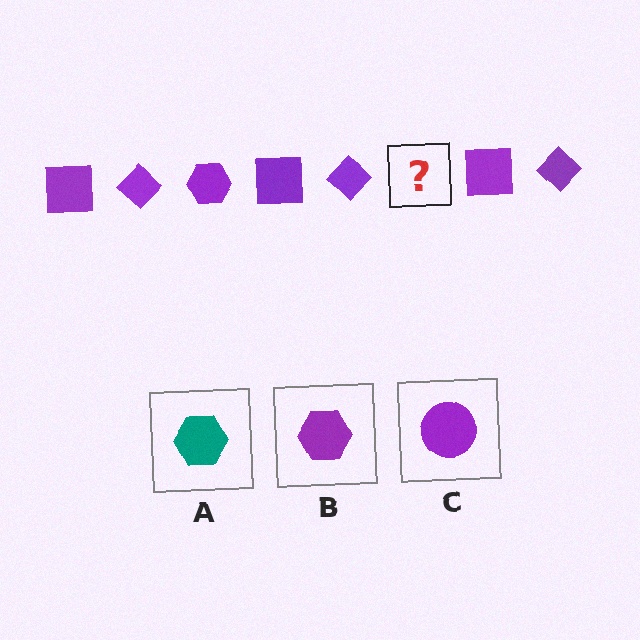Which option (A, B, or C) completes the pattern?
B.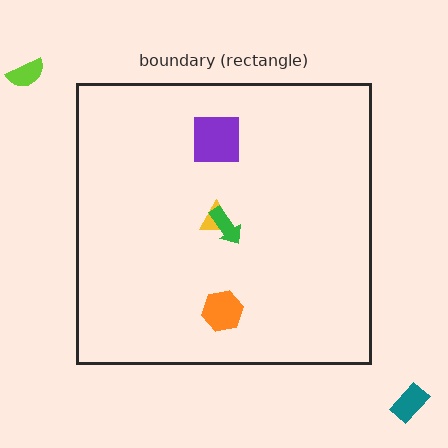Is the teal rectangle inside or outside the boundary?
Outside.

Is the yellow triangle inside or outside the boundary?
Inside.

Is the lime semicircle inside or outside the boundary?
Outside.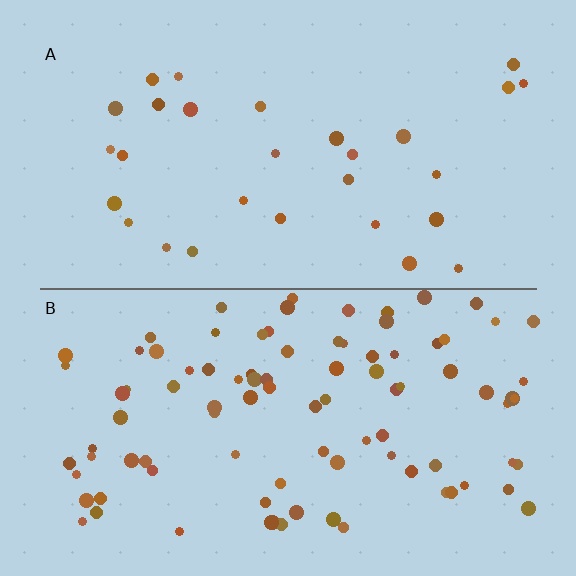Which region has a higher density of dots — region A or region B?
B (the bottom).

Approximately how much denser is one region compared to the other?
Approximately 3.2× — region B over region A.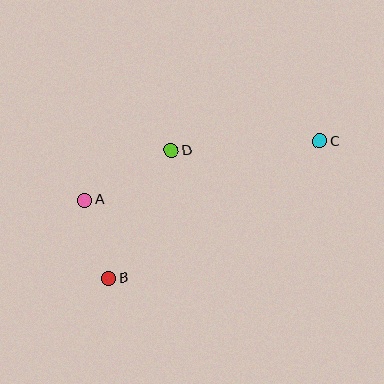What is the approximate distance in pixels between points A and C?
The distance between A and C is approximately 242 pixels.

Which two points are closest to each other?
Points A and B are closest to each other.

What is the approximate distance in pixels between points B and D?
The distance between B and D is approximately 142 pixels.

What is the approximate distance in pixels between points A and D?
The distance between A and D is approximately 100 pixels.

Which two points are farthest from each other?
Points B and C are farthest from each other.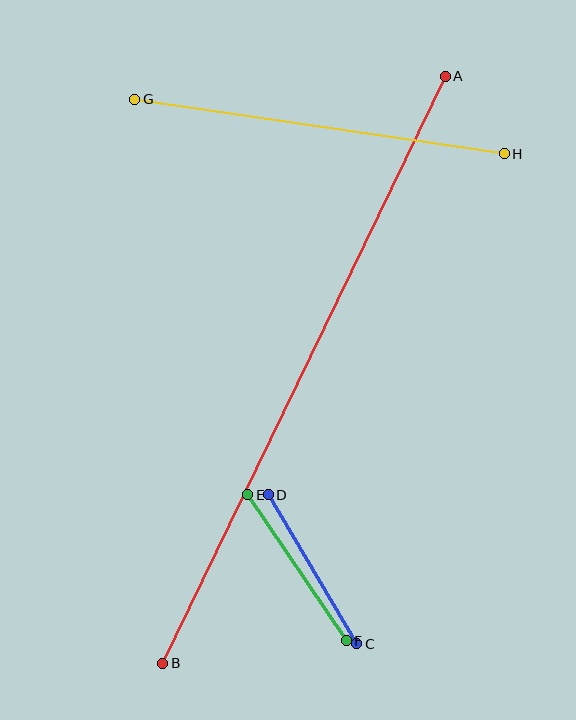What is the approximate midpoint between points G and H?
The midpoint is at approximately (319, 127) pixels.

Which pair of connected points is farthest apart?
Points A and B are farthest apart.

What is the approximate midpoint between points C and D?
The midpoint is at approximately (312, 569) pixels.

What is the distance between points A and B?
The distance is approximately 651 pixels.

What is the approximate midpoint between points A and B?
The midpoint is at approximately (304, 370) pixels.